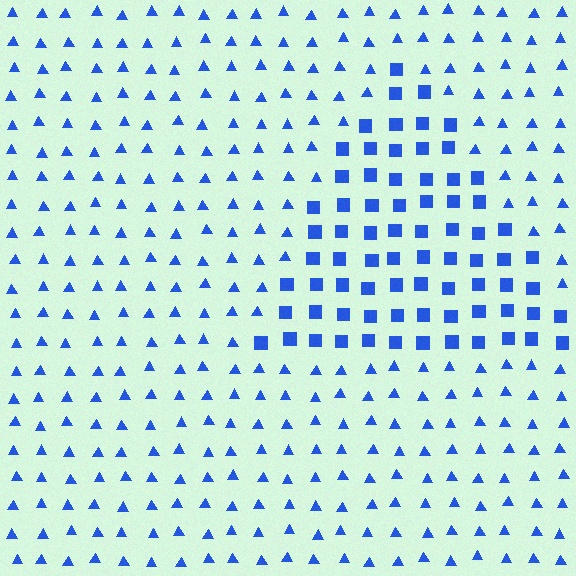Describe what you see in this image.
The image is filled with small blue elements arranged in a uniform grid. A triangle-shaped region contains squares, while the surrounding area contains triangles. The boundary is defined purely by the change in element shape.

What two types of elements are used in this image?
The image uses squares inside the triangle region and triangles outside it.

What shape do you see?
I see a triangle.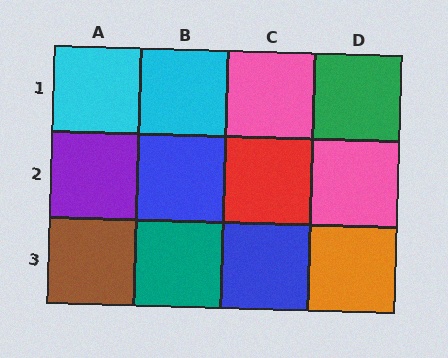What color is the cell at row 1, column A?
Cyan.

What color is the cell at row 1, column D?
Green.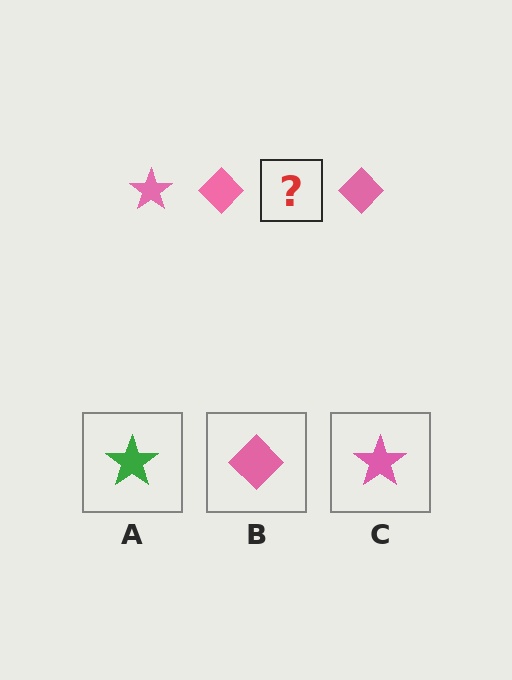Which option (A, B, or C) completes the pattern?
C.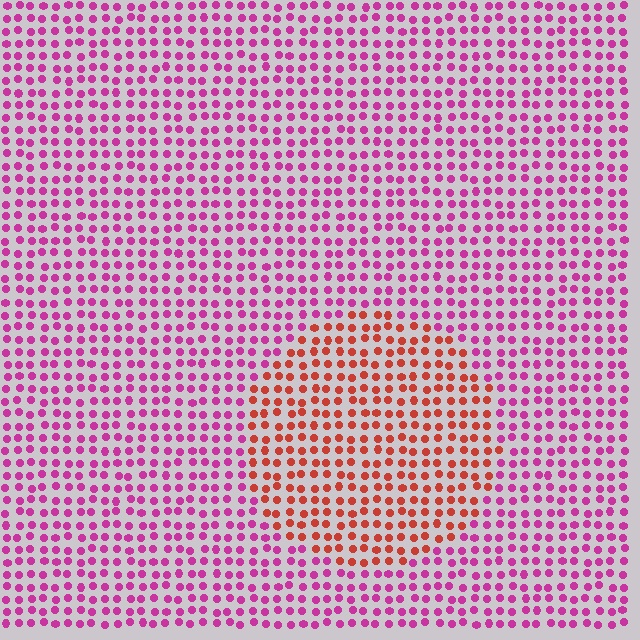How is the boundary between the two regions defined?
The boundary is defined purely by a slight shift in hue (about 48 degrees). Spacing, size, and orientation are identical on both sides.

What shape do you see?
I see a circle.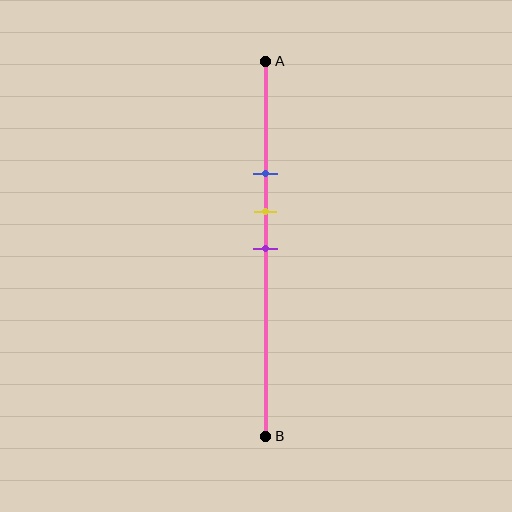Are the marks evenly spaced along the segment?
Yes, the marks are approximately evenly spaced.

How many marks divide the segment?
There are 3 marks dividing the segment.